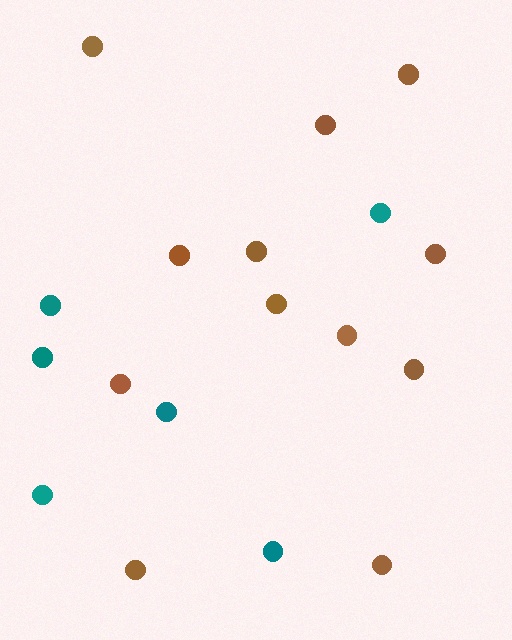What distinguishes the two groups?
There are 2 groups: one group of teal circles (6) and one group of brown circles (12).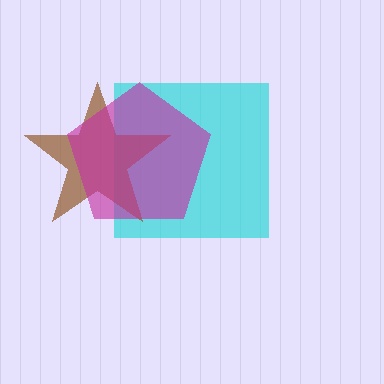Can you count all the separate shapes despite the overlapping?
Yes, there are 3 separate shapes.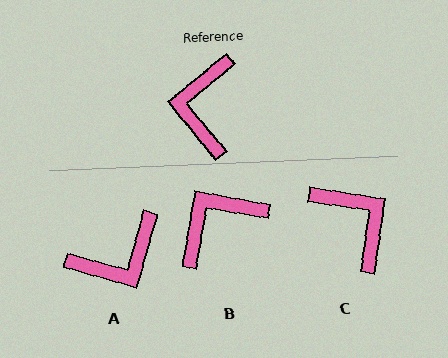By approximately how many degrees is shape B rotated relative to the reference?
Approximately 49 degrees clockwise.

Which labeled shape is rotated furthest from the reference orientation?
C, about 138 degrees away.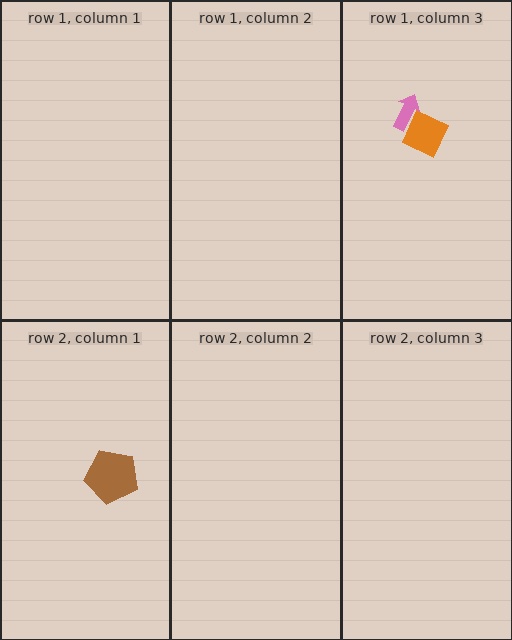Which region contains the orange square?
The row 1, column 3 region.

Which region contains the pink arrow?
The row 1, column 3 region.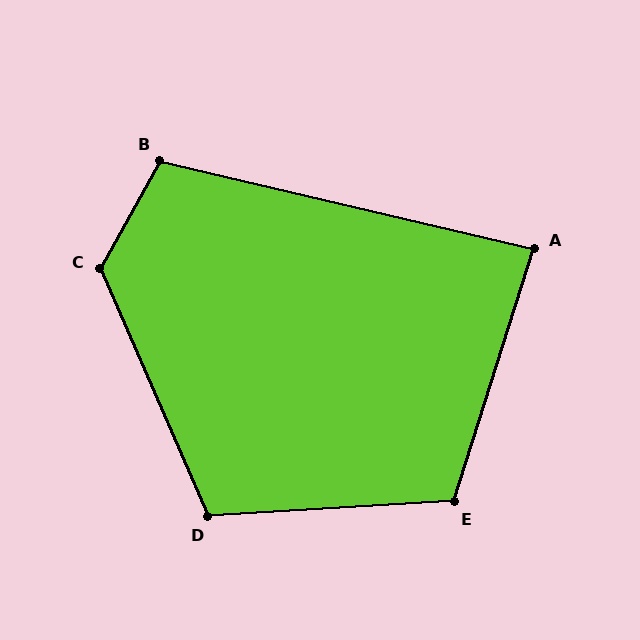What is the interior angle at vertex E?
Approximately 111 degrees (obtuse).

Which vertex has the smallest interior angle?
A, at approximately 86 degrees.